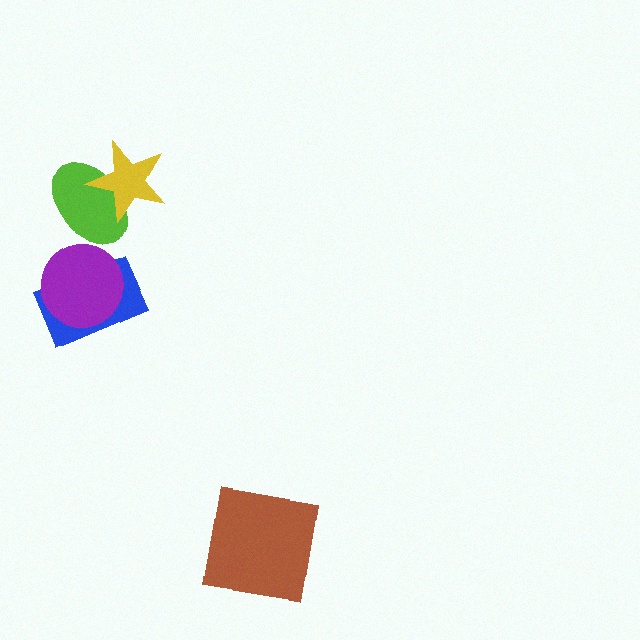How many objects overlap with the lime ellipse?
1 object overlaps with the lime ellipse.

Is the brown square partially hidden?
No, no other shape covers it.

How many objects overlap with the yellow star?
1 object overlaps with the yellow star.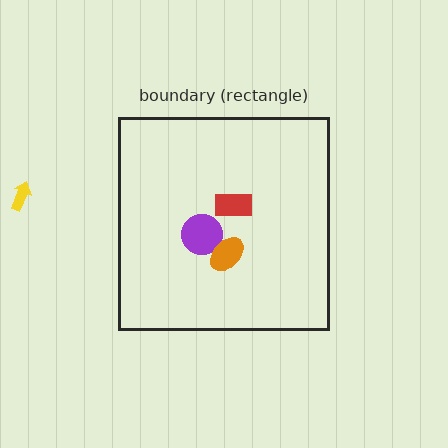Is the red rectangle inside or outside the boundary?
Inside.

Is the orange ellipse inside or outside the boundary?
Inside.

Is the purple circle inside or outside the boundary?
Inside.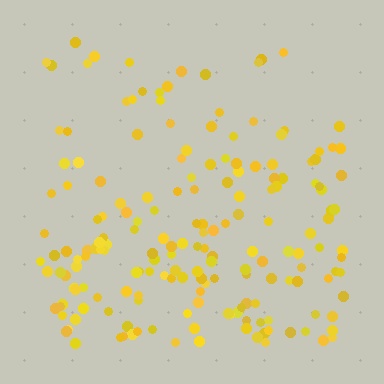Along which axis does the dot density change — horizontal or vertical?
Vertical.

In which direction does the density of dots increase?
From top to bottom, with the bottom side densest.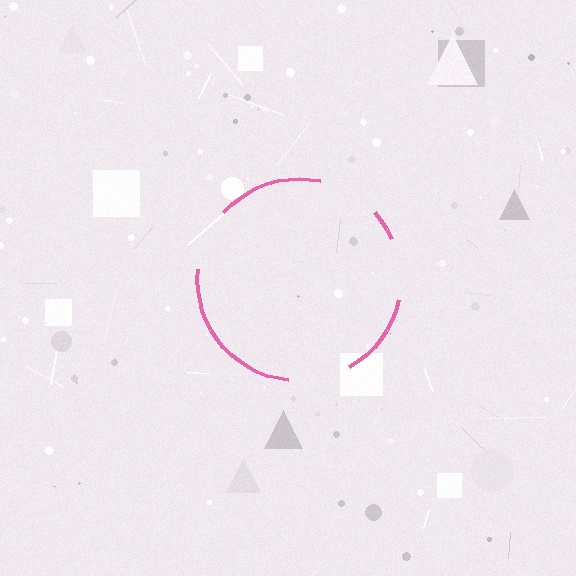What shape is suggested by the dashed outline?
The dashed outline suggests a circle.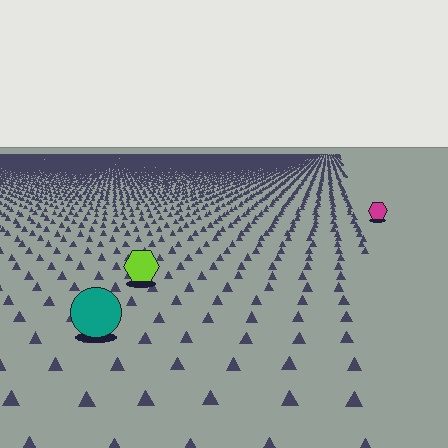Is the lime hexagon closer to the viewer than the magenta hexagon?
Yes. The lime hexagon is closer — you can tell from the texture gradient: the ground texture is coarser near it.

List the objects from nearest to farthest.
From nearest to farthest: the teal circle, the lime hexagon, the magenta hexagon.